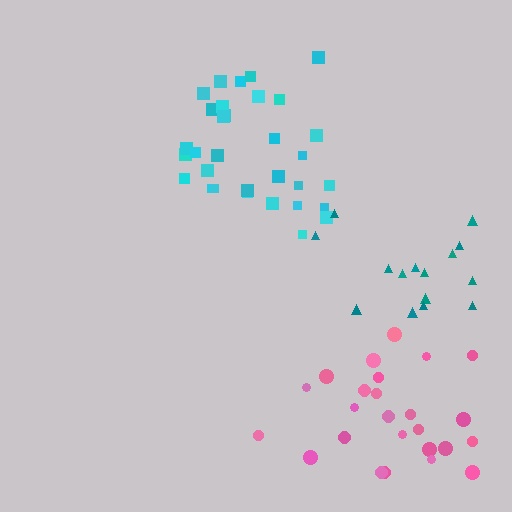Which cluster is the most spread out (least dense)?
Teal.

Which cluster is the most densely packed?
Cyan.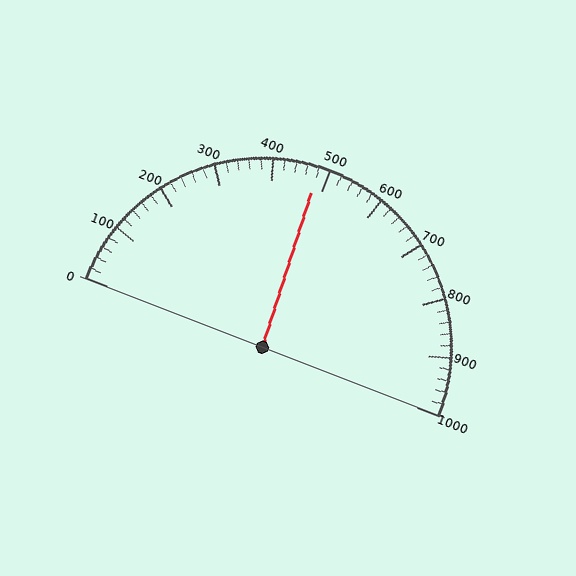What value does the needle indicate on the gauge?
The needle indicates approximately 480.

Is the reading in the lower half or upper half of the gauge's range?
The reading is in the lower half of the range (0 to 1000).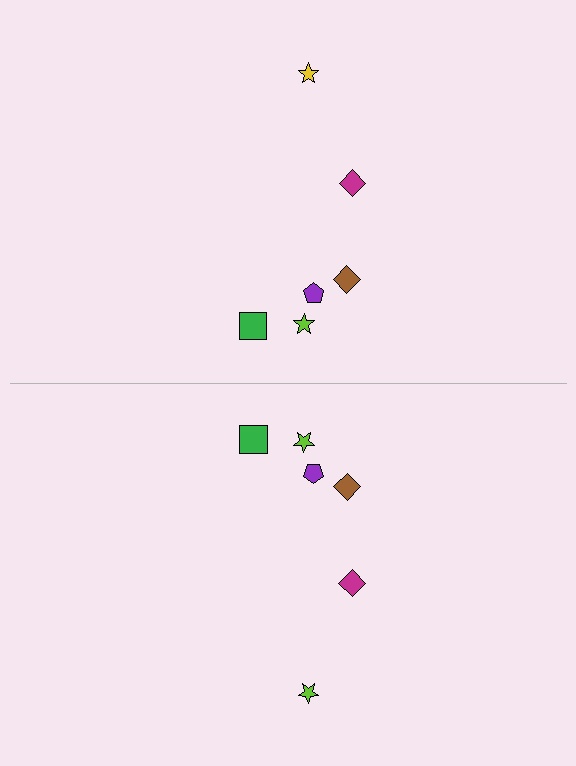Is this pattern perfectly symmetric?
No, the pattern is not perfectly symmetric. The lime star on the bottom side breaks the symmetry — its mirror counterpart is yellow.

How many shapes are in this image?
There are 12 shapes in this image.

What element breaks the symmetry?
The lime star on the bottom side breaks the symmetry — its mirror counterpart is yellow.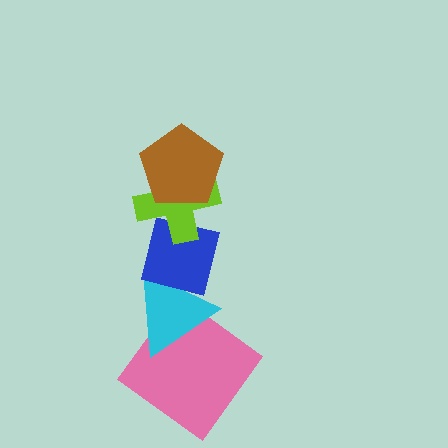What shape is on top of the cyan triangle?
The blue square is on top of the cyan triangle.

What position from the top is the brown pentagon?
The brown pentagon is 1st from the top.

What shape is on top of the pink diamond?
The cyan triangle is on top of the pink diamond.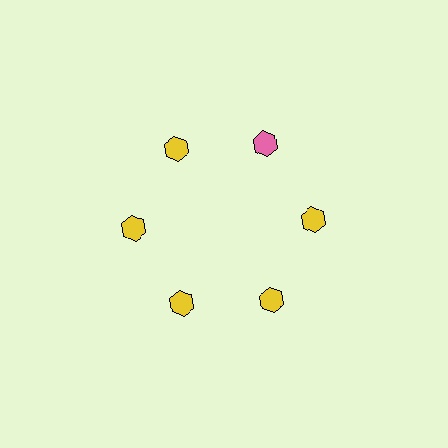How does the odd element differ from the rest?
It has a different color: pink instead of yellow.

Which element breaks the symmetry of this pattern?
The pink hexagon at roughly the 1 o'clock position breaks the symmetry. All other shapes are yellow hexagons.